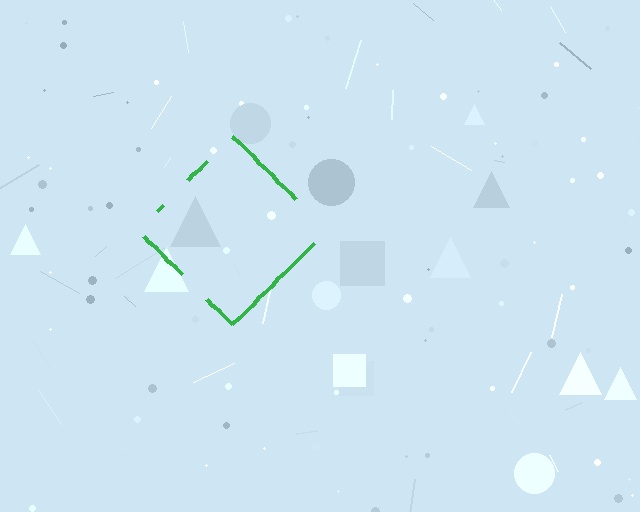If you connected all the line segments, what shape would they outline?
They would outline a diamond.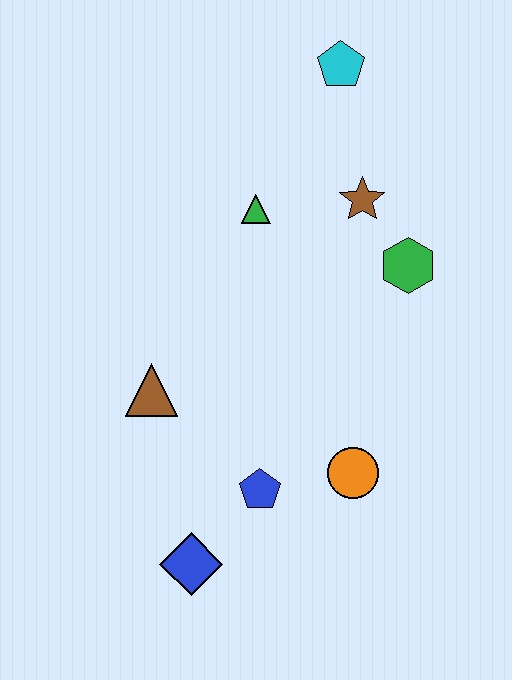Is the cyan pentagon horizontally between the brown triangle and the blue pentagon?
No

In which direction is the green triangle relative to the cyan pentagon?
The green triangle is below the cyan pentagon.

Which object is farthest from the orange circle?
The cyan pentagon is farthest from the orange circle.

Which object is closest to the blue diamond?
The blue pentagon is closest to the blue diamond.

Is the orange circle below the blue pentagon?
No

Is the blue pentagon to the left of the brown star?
Yes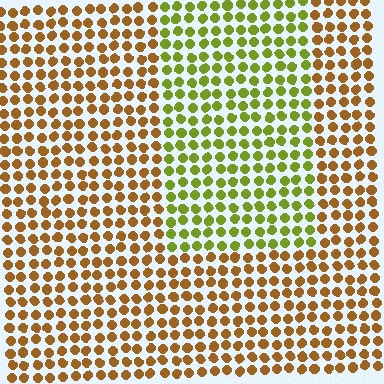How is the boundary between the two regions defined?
The boundary is defined purely by a slight shift in hue (about 48 degrees). Spacing, size, and orientation are identical on both sides.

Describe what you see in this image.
The image is filled with small brown elements in a uniform arrangement. A rectangle-shaped region is visible where the elements are tinted to a slightly different hue, forming a subtle color boundary.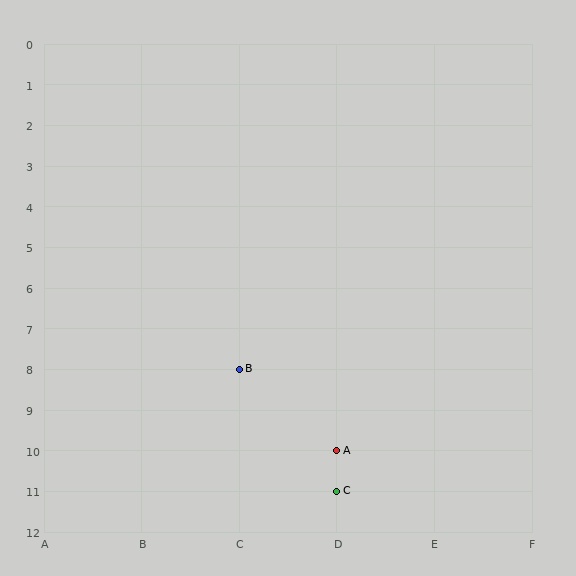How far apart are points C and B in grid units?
Points C and B are 1 column and 3 rows apart (about 3.2 grid units diagonally).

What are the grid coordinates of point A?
Point A is at grid coordinates (D, 10).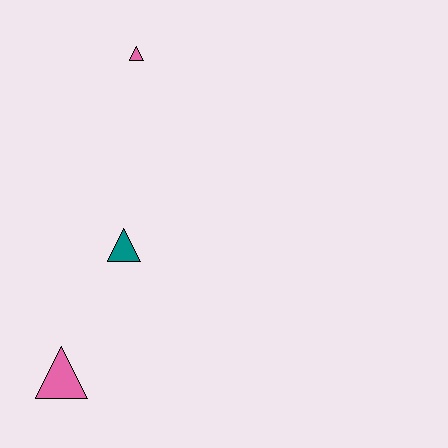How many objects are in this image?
There are 3 objects.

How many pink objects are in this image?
There are 2 pink objects.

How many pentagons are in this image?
There are no pentagons.